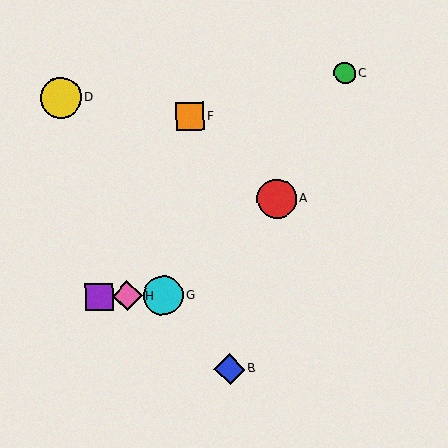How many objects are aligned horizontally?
3 objects (E, G, H) are aligned horizontally.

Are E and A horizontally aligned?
No, E is at y≈297 and A is at y≈199.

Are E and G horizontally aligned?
Yes, both are at y≈297.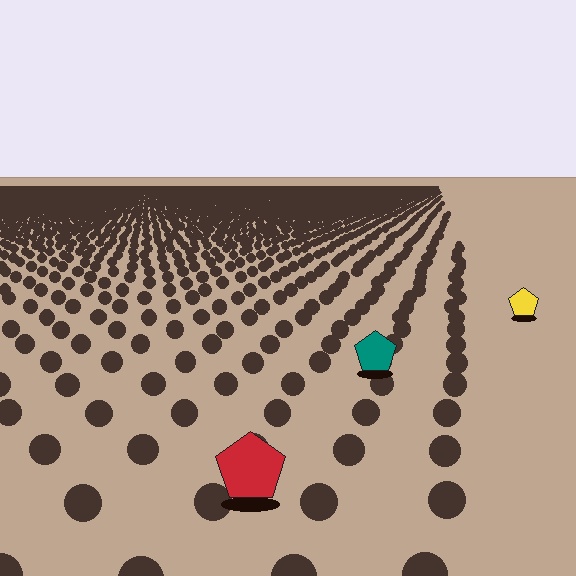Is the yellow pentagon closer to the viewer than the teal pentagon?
No. The teal pentagon is closer — you can tell from the texture gradient: the ground texture is coarser near it.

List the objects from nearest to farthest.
From nearest to farthest: the red pentagon, the teal pentagon, the yellow pentagon.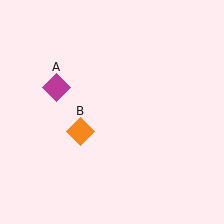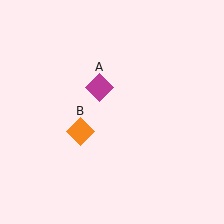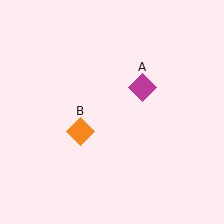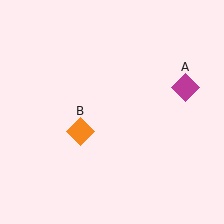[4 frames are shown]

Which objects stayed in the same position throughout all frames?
Orange diamond (object B) remained stationary.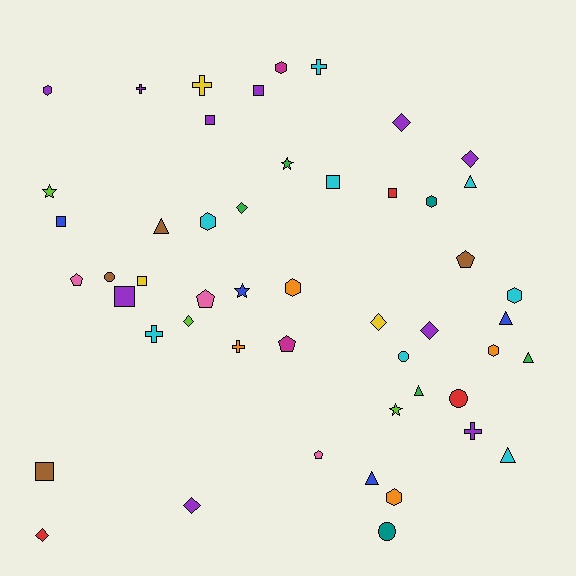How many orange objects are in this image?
There are 4 orange objects.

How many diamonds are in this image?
There are 8 diamonds.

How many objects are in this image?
There are 50 objects.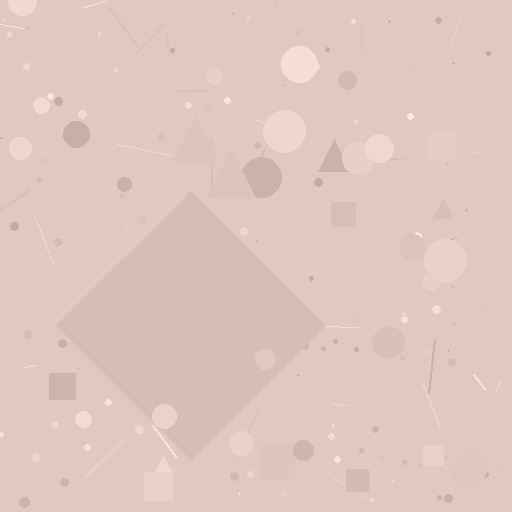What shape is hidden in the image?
A diamond is hidden in the image.